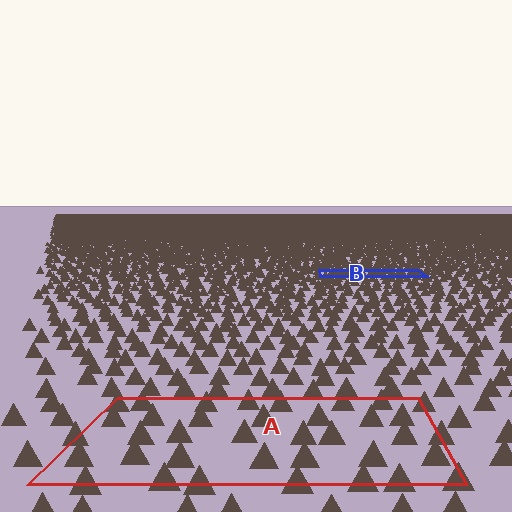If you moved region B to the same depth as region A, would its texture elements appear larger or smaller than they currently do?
They would appear larger. At a closer depth, the same texture elements are projected at a bigger on-screen size.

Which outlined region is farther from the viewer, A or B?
Region B is farther from the viewer — the texture elements inside it appear smaller and more densely packed.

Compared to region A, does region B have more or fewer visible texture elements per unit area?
Region B has more texture elements per unit area — they are packed more densely because it is farther away.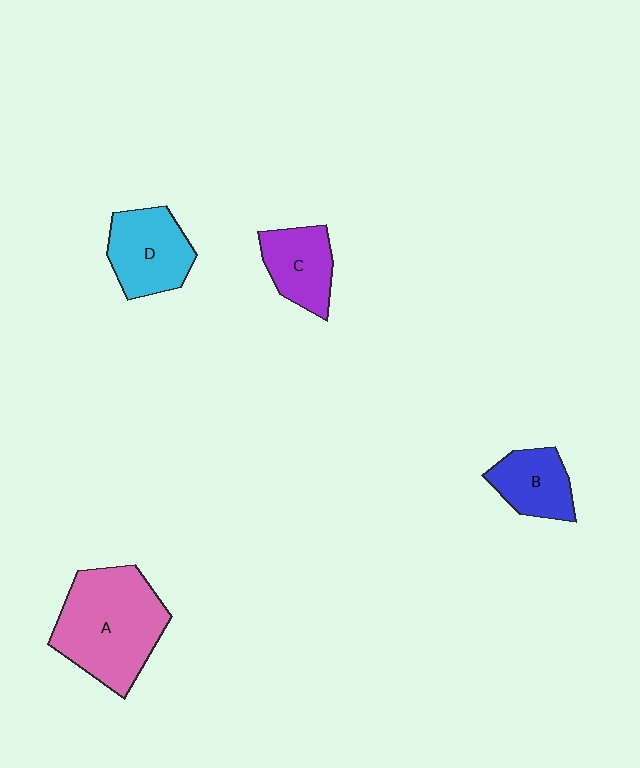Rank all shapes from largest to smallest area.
From largest to smallest: A (pink), D (cyan), C (purple), B (blue).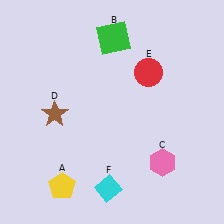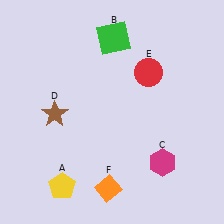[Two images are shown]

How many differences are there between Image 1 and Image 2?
There are 2 differences between the two images.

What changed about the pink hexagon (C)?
In Image 1, C is pink. In Image 2, it changed to magenta.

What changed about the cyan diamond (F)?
In Image 1, F is cyan. In Image 2, it changed to orange.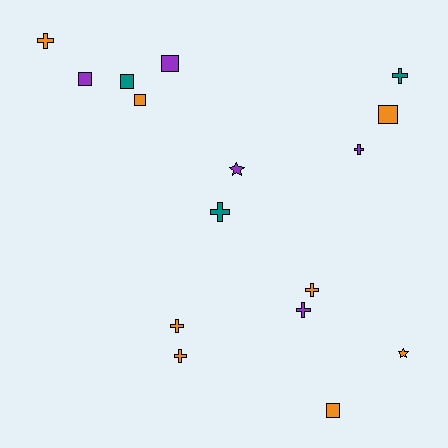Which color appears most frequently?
Orange, with 8 objects.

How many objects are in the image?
There are 16 objects.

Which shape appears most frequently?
Cross, with 8 objects.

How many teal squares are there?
There is 1 teal square.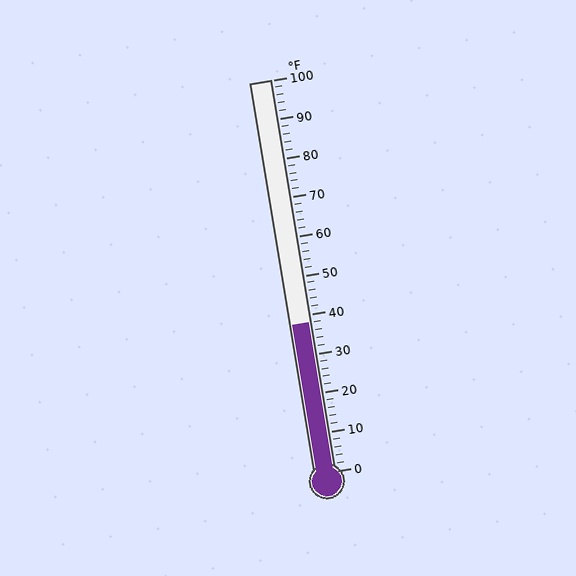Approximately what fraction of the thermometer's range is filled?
The thermometer is filled to approximately 40% of its range.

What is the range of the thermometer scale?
The thermometer scale ranges from 0°F to 100°F.